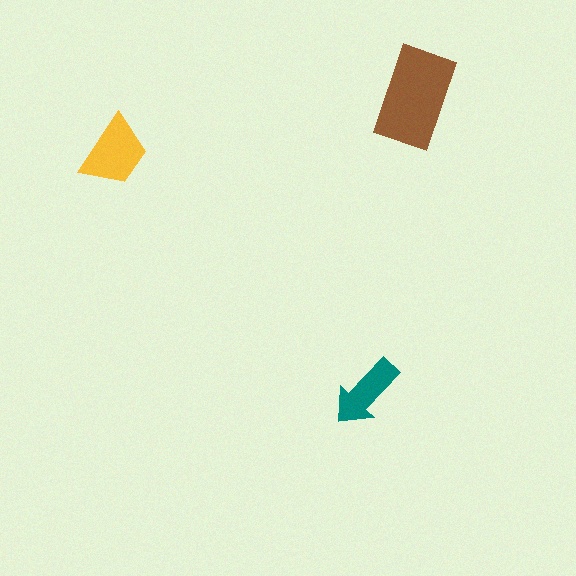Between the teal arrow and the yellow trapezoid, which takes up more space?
The yellow trapezoid.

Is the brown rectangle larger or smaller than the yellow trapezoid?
Larger.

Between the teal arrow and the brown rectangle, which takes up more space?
The brown rectangle.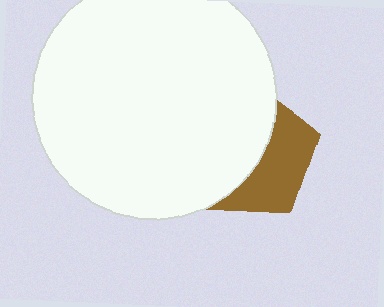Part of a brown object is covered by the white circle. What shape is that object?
It is a pentagon.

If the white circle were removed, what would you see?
You would see the complete brown pentagon.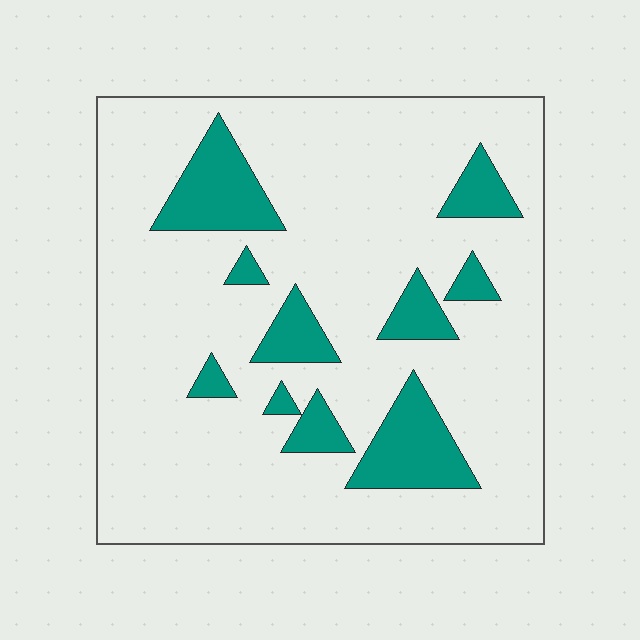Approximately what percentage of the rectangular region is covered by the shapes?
Approximately 15%.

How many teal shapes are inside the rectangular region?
10.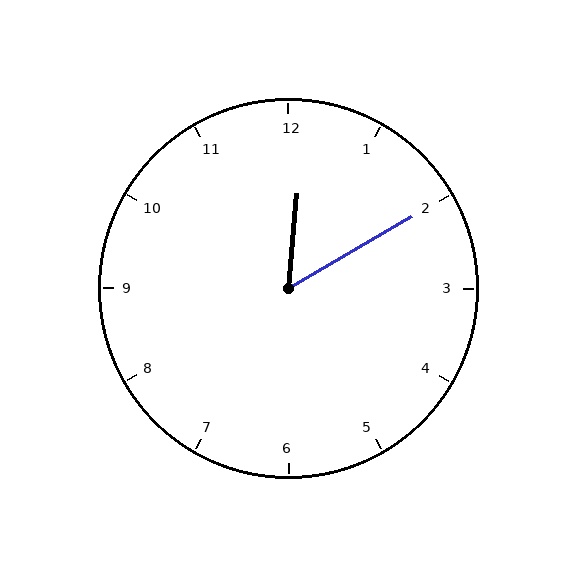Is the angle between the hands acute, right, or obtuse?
It is acute.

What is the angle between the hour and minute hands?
Approximately 55 degrees.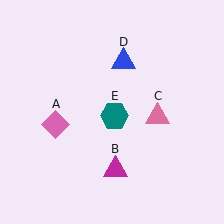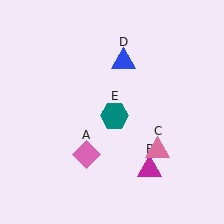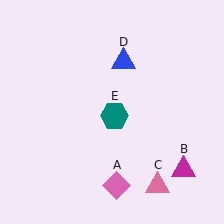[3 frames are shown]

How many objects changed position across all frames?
3 objects changed position: pink diamond (object A), magenta triangle (object B), pink triangle (object C).